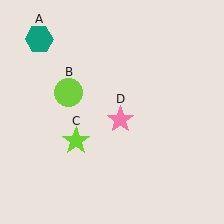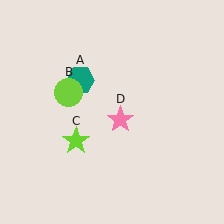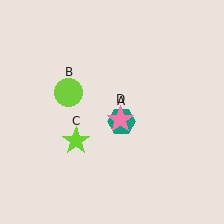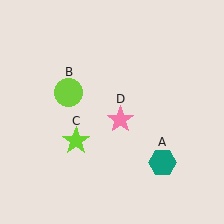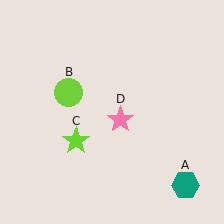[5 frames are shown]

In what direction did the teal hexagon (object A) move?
The teal hexagon (object A) moved down and to the right.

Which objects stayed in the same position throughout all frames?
Lime circle (object B) and lime star (object C) and pink star (object D) remained stationary.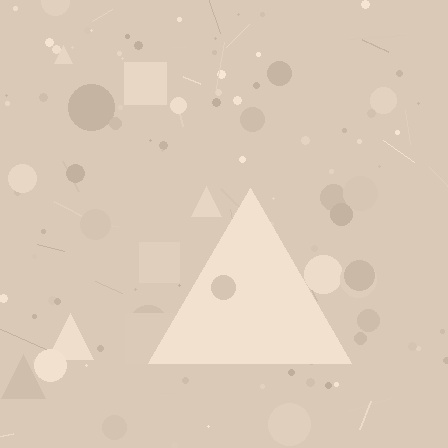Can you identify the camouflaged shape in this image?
The camouflaged shape is a triangle.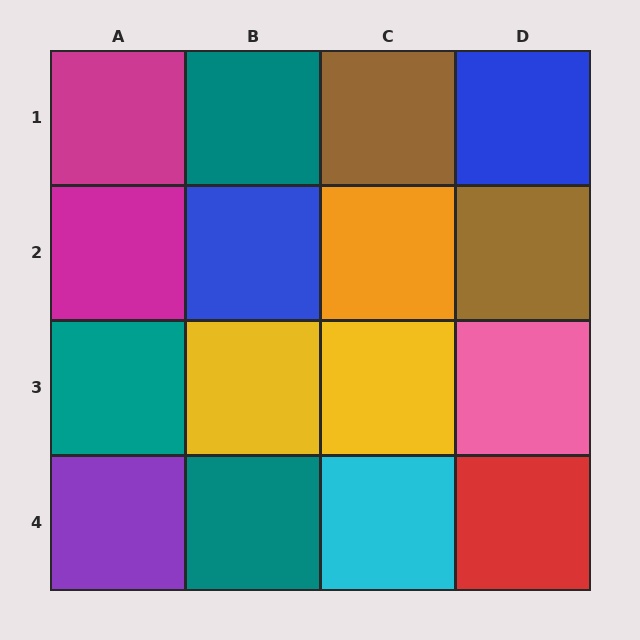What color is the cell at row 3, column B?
Yellow.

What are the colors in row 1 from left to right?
Magenta, teal, brown, blue.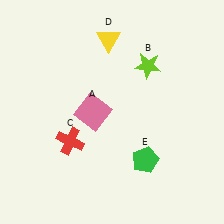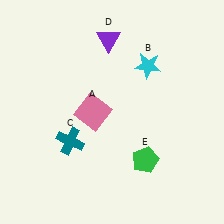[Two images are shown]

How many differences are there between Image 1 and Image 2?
There are 3 differences between the two images.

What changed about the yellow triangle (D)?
In Image 1, D is yellow. In Image 2, it changed to purple.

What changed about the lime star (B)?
In Image 1, B is lime. In Image 2, it changed to cyan.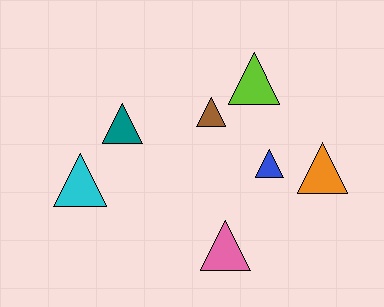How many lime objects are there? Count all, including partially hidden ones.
There is 1 lime object.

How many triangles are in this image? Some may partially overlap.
There are 7 triangles.